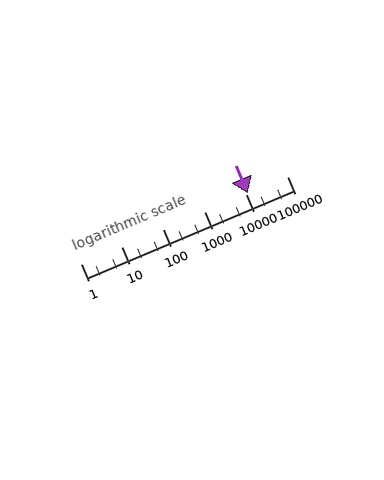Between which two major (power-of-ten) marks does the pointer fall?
The pointer is between 10000 and 100000.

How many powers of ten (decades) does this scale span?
The scale spans 5 decades, from 1 to 100000.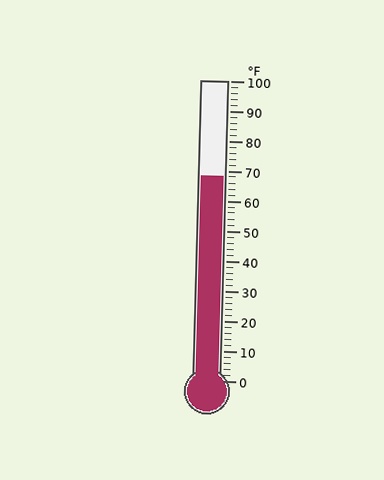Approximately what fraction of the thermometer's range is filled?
The thermometer is filled to approximately 70% of its range.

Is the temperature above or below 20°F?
The temperature is above 20°F.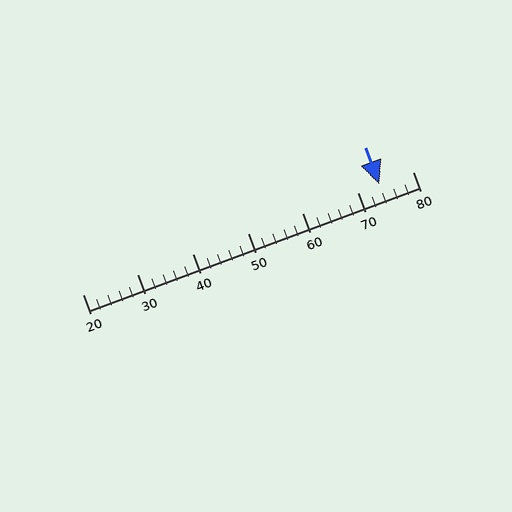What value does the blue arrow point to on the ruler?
The blue arrow points to approximately 74.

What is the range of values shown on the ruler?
The ruler shows values from 20 to 80.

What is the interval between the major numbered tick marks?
The major tick marks are spaced 10 units apart.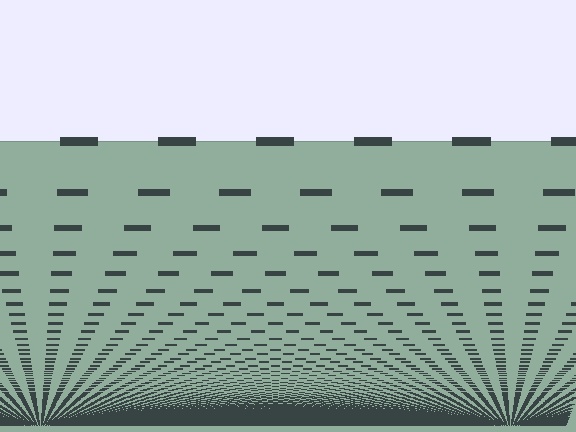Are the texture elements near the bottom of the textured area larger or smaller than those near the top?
Smaller. The gradient is inverted — elements near the bottom are smaller and denser.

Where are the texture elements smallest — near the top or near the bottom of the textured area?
Near the bottom.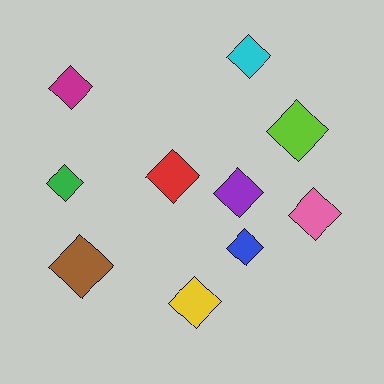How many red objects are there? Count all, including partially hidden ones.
There is 1 red object.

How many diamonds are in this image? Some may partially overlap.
There are 10 diamonds.